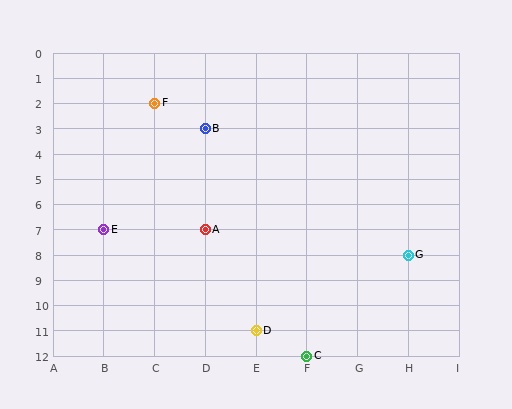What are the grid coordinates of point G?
Point G is at grid coordinates (H, 8).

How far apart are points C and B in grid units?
Points C and B are 2 columns and 9 rows apart (about 9.2 grid units diagonally).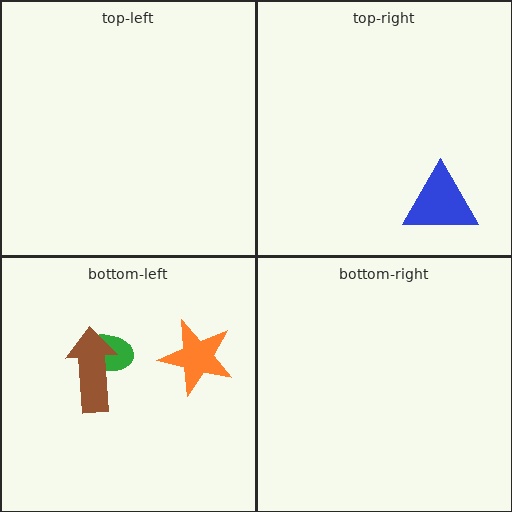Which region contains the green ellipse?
The bottom-left region.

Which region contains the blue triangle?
The top-right region.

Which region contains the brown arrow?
The bottom-left region.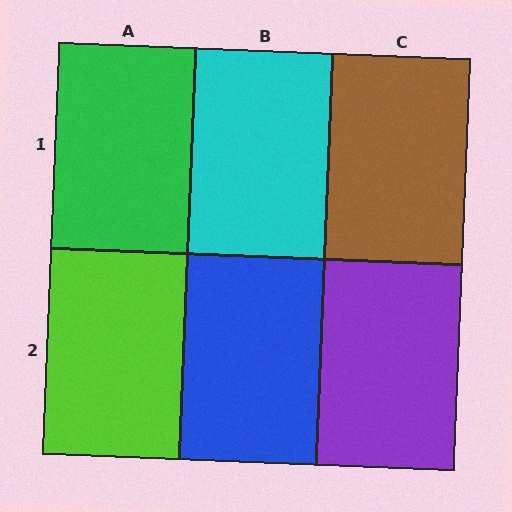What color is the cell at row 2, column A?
Lime.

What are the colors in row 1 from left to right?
Green, cyan, brown.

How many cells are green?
1 cell is green.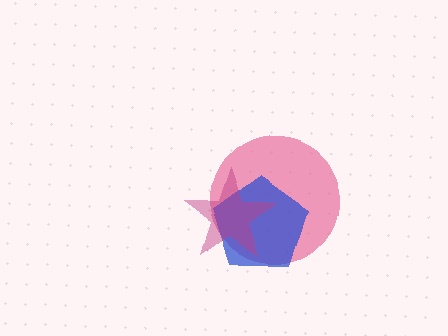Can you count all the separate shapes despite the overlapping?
Yes, there are 3 separate shapes.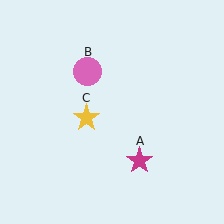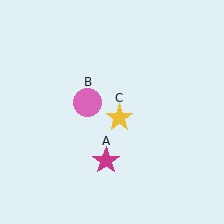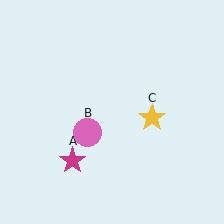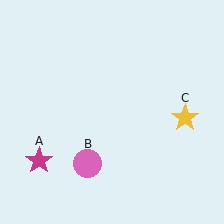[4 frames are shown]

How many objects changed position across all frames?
3 objects changed position: magenta star (object A), pink circle (object B), yellow star (object C).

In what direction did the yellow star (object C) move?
The yellow star (object C) moved right.